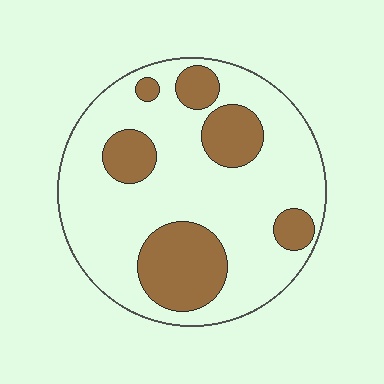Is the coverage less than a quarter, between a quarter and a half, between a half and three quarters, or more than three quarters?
Between a quarter and a half.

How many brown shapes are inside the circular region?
6.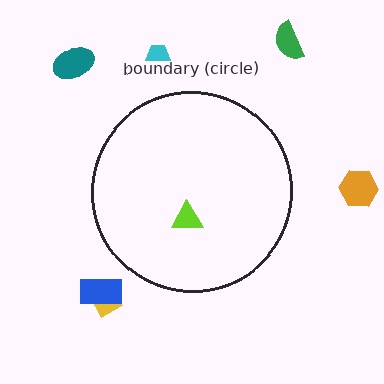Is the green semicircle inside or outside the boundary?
Outside.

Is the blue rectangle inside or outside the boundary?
Outside.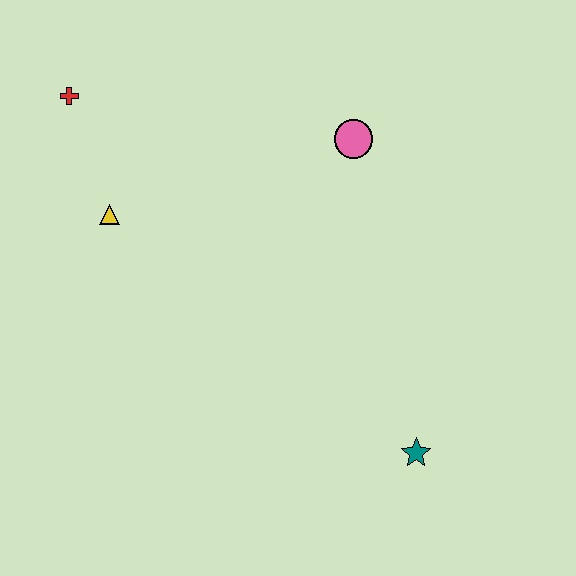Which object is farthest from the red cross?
The teal star is farthest from the red cross.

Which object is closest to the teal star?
The pink circle is closest to the teal star.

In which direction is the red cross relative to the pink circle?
The red cross is to the left of the pink circle.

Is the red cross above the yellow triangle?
Yes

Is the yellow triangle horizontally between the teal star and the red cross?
Yes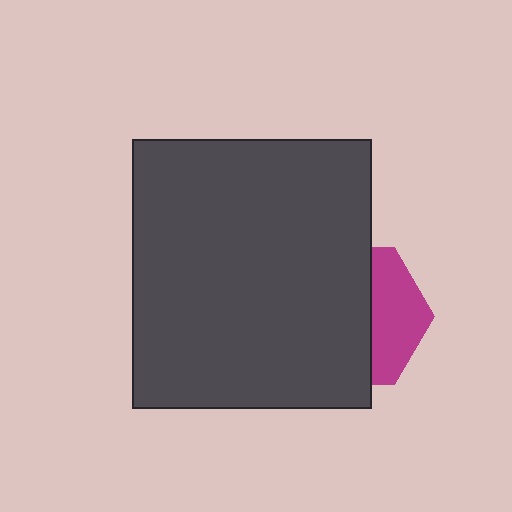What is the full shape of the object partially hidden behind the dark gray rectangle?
The partially hidden object is a magenta hexagon.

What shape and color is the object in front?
The object in front is a dark gray rectangle.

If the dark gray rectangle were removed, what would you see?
You would see the complete magenta hexagon.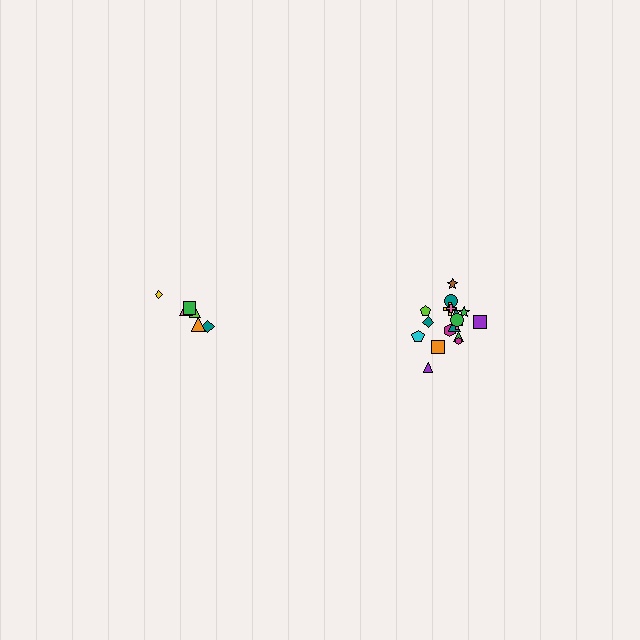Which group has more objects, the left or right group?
The right group.